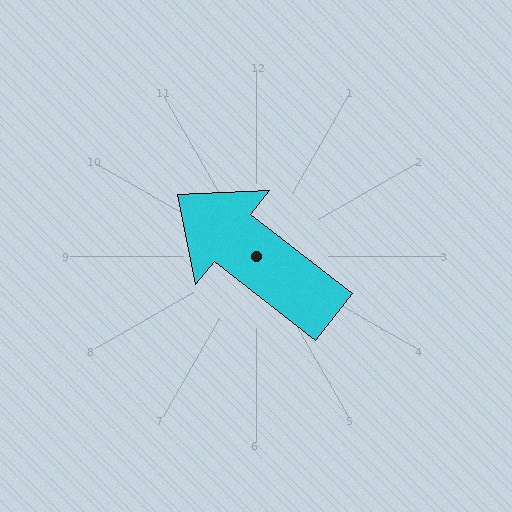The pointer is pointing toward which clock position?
Roughly 10 o'clock.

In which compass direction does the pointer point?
Northwest.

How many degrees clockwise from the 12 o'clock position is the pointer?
Approximately 308 degrees.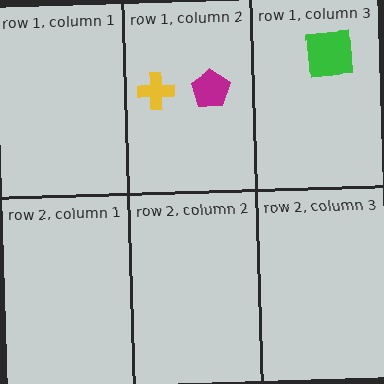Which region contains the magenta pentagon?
The row 1, column 2 region.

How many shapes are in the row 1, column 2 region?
2.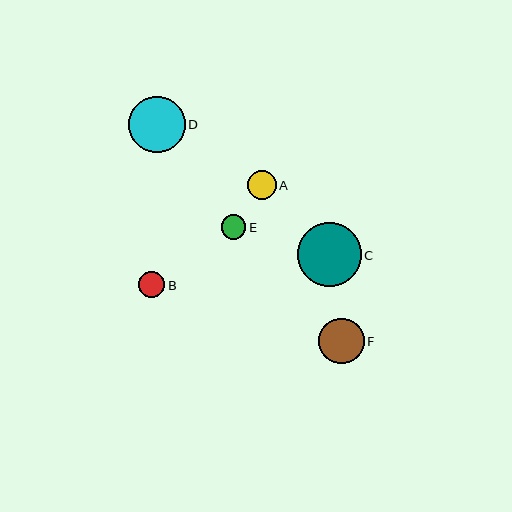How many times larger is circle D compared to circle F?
Circle D is approximately 1.2 times the size of circle F.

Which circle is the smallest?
Circle E is the smallest with a size of approximately 25 pixels.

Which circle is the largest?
Circle C is the largest with a size of approximately 64 pixels.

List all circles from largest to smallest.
From largest to smallest: C, D, F, A, B, E.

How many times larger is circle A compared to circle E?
Circle A is approximately 1.2 times the size of circle E.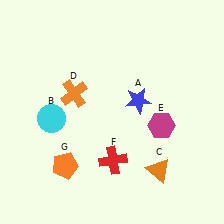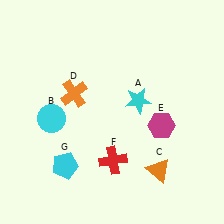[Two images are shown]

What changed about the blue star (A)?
In Image 1, A is blue. In Image 2, it changed to cyan.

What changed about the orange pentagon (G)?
In Image 1, G is orange. In Image 2, it changed to cyan.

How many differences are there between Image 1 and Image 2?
There are 2 differences between the two images.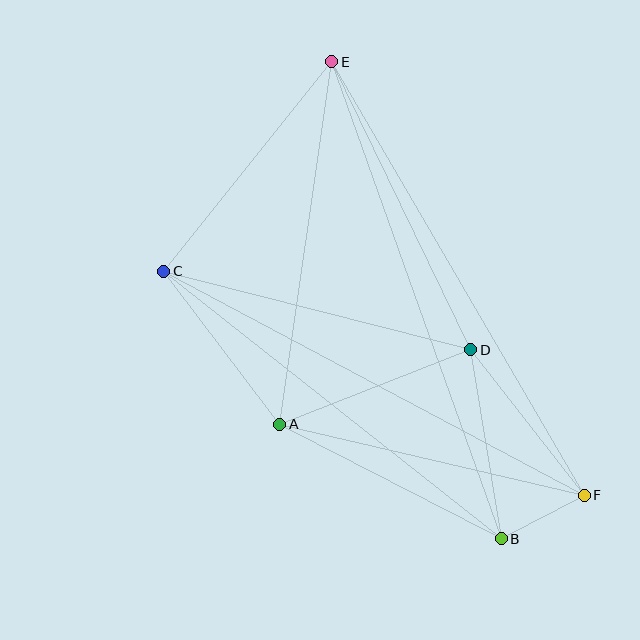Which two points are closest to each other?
Points B and F are closest to each other.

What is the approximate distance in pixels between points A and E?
The distance between A and E is approximately 367 pixels.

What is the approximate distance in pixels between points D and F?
The distance between D and F is approximately 184 pixels.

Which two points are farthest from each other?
Points B and E are farthest from each other.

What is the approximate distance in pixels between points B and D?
The distance between B and D is approximately 191 pixels.